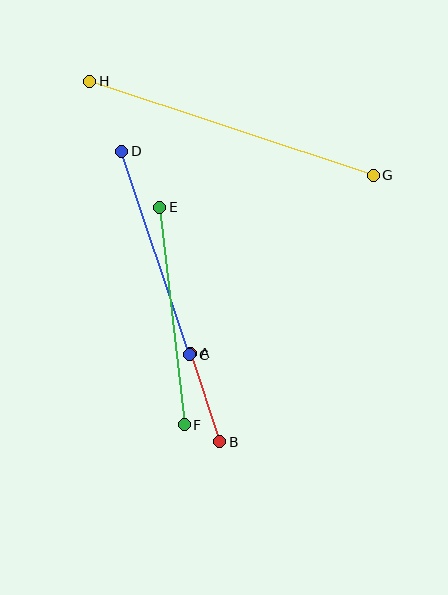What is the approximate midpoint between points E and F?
The midpoint is at approximately (172, 316) pixels.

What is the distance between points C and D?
The distance is approximately 215 pixels.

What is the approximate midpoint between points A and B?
The midpoint is at approximately (205, 397) pixels.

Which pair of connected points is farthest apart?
Points G and H are farthest apart.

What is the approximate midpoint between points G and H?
The midpoint is at approximately (232, 128) pixels.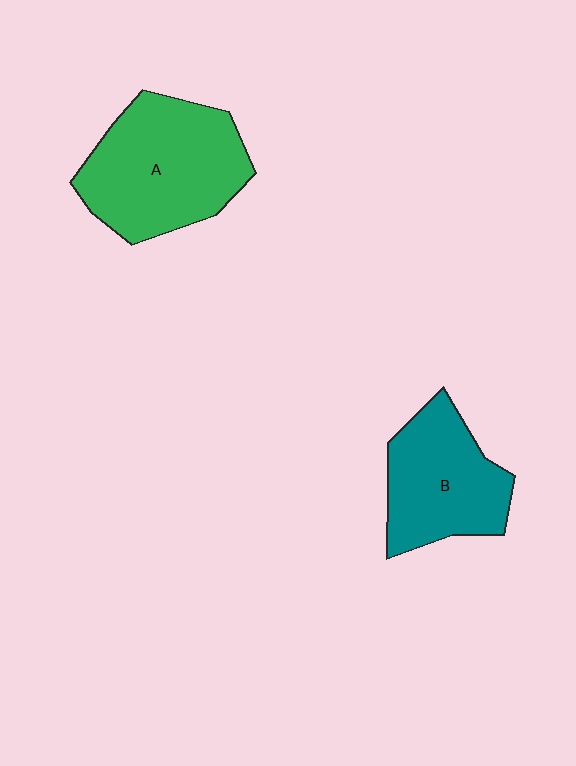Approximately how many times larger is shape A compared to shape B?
Approximately 1.3 times.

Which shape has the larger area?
Shape A (green).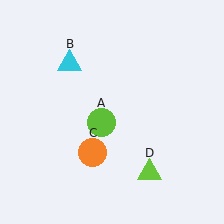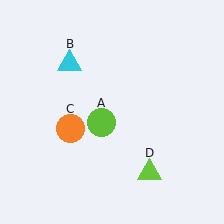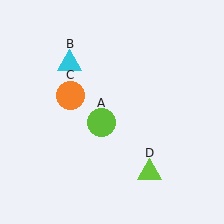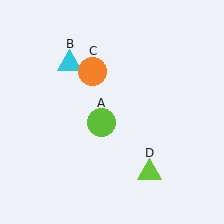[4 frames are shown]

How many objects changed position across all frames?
1 object changed position: orange circle (object C).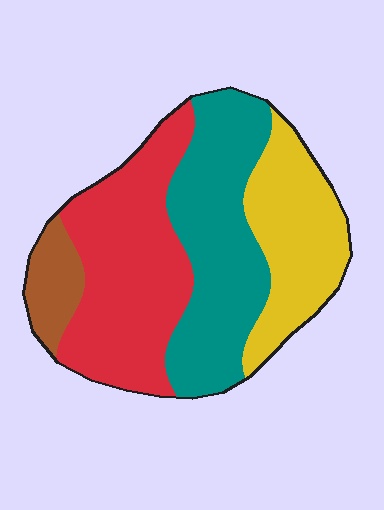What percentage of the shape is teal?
Teal covers around 35% of the shape.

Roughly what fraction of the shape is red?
Red takes up about three eighths (3/8) of the shape.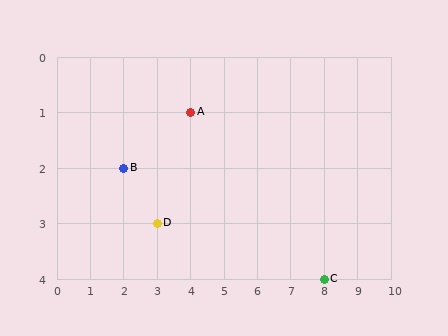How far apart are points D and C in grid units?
Points D and C are 5 columns and 1 row apart (about 5.1 grid units diagonally).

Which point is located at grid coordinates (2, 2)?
Point B is at (2, 2).